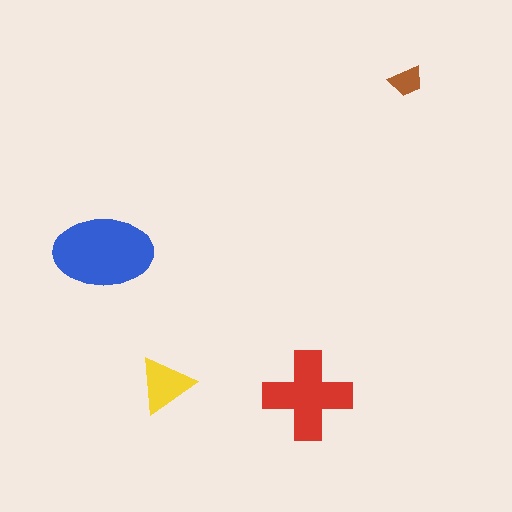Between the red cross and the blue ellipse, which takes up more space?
The blue ellipse.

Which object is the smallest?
The brown trapezoid.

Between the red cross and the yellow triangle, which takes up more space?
The red cross.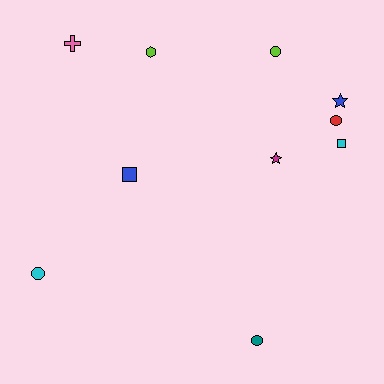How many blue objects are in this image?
There are 2 blue objects.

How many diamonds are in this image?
There are no diamonds.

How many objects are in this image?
There are 10 objects.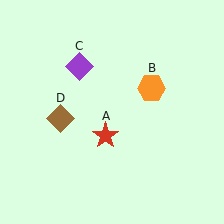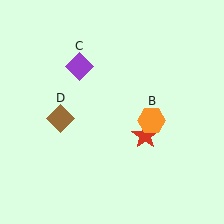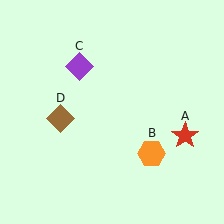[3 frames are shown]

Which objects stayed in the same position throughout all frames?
Purple diamond (object C) and brown diamond (object D) remained stationary.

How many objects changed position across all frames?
2 objects changed position: red star (object A), orange hexagon (object B).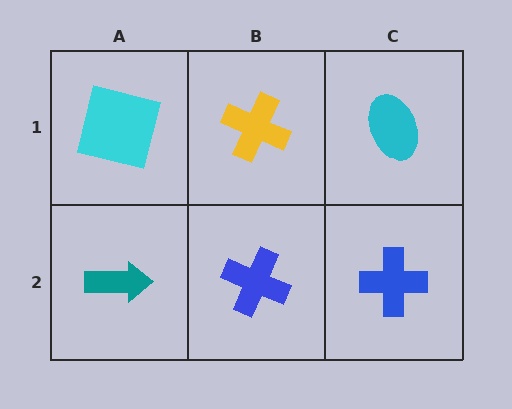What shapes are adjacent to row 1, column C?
A blue cross (row 2, column C), a yellow cross (row 1, column B).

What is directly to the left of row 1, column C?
A yellow cross.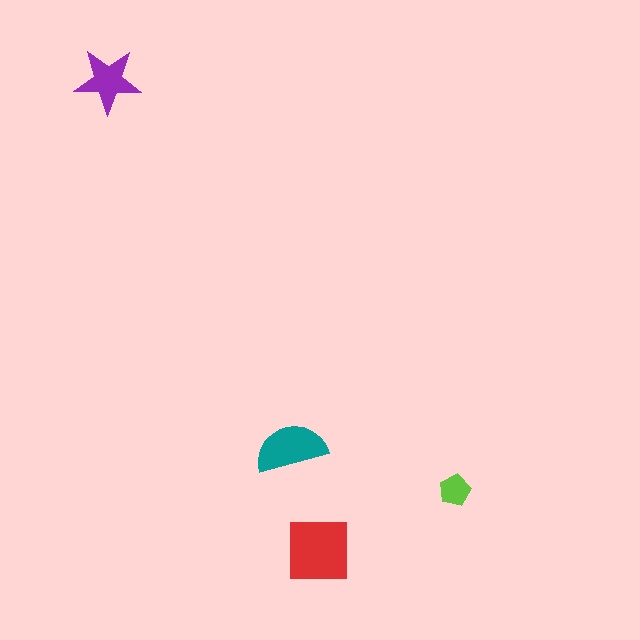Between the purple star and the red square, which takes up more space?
The red square.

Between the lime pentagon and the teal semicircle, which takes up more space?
The teal semicircle.